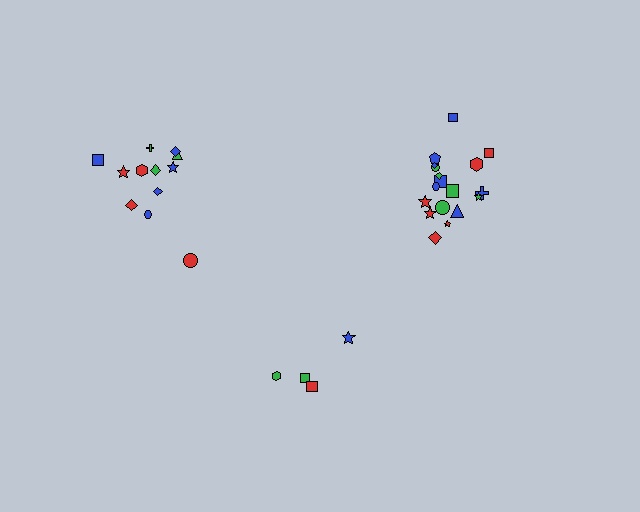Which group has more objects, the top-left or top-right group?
The top-right group.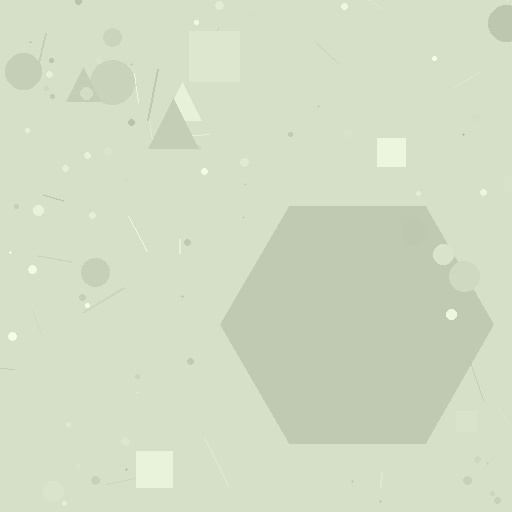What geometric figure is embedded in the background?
A hexagon is embedded in the background.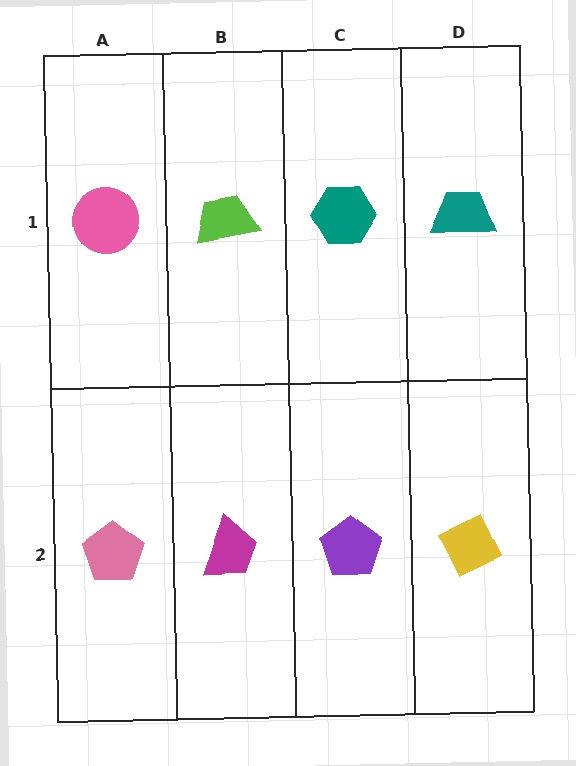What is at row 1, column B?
A lime trapezoid.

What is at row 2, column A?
A pink pentagon.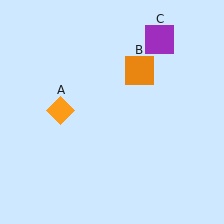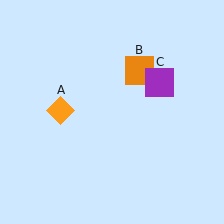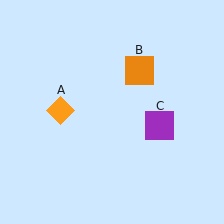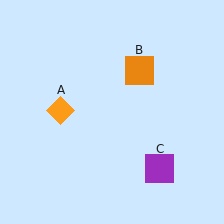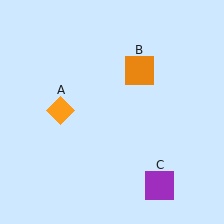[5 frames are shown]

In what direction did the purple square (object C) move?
The purple square (object C) moved down.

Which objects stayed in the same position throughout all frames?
Orange diamond (object A) and orange square (object B) remained stationary.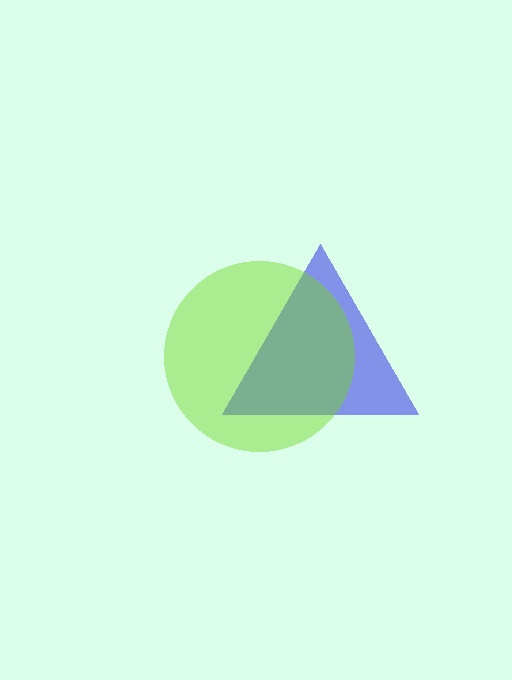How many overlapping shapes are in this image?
There are 2 overlapping shapes in the image.